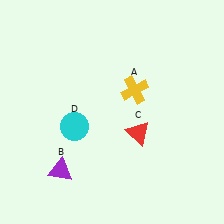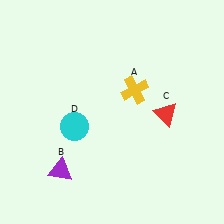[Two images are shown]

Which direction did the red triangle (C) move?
The red triangle (C) moved right.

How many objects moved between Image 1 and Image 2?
1 object moved between the two images.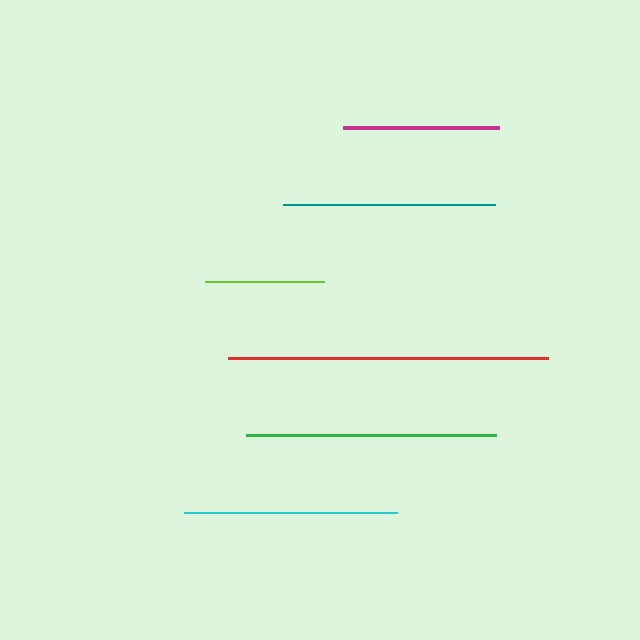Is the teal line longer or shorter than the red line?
The red line is longer than the teal line.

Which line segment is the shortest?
The lime line is the shortest at approximately 119 pixels.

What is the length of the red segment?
The red segment is approximately 320 pixels long.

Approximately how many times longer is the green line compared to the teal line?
The green line is approximately 1.2 times the length of the teal line.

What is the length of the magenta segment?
The magenta segment is approximately 156 pixels long.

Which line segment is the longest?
The red line is the longest at approximately 320 pixels.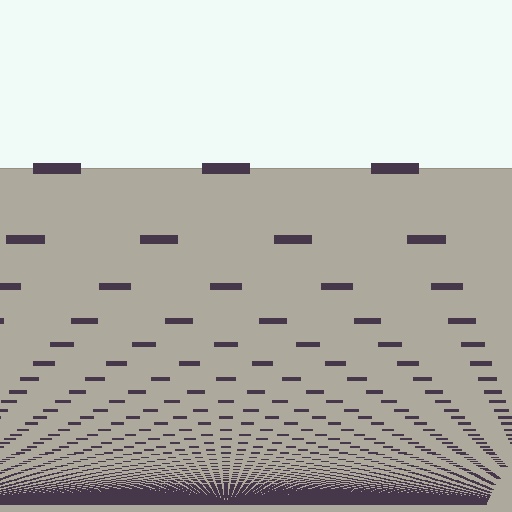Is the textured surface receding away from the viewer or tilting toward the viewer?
The surface appears to tilt toward the viewer. Texture elements get larger and sparser toward the top.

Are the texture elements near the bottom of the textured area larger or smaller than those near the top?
Smaller. The gradient is inverted — elements near the bottom are smaller and denser.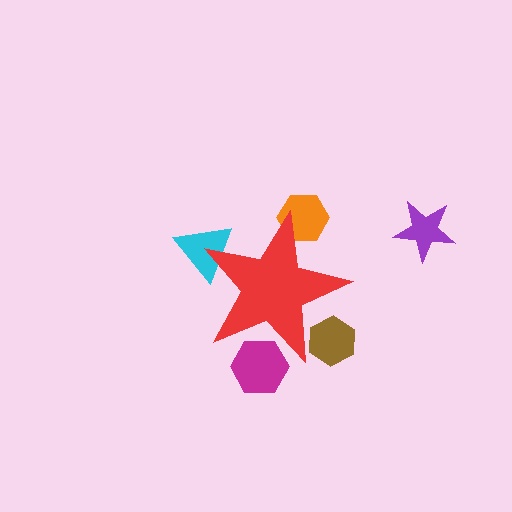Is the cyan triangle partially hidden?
Yes, the cyan triangle is partially hidden behind the red star.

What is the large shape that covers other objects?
A red star.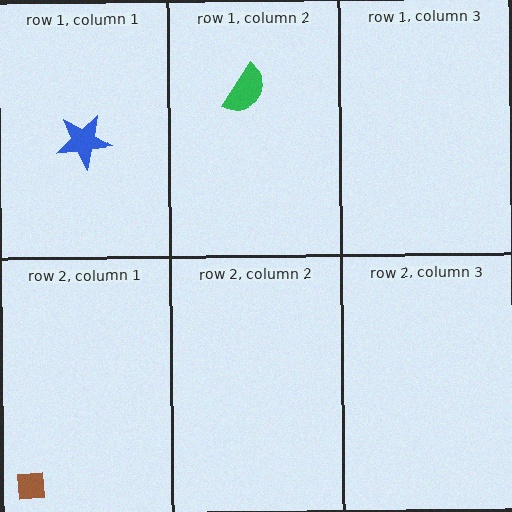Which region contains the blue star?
The row 1, column 1 region.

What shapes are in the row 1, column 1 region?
The blue star.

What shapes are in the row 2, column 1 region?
The brown square.